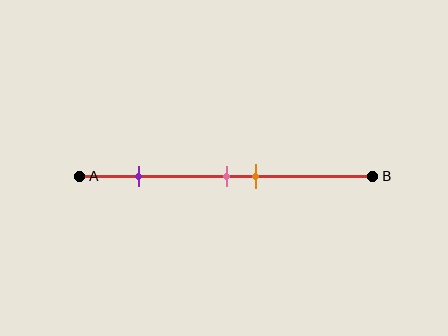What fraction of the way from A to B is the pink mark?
The pink mark is approximately 50% (0.5) of the way from A to B.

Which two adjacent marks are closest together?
The pink and orange marks are the closest adjacent pair.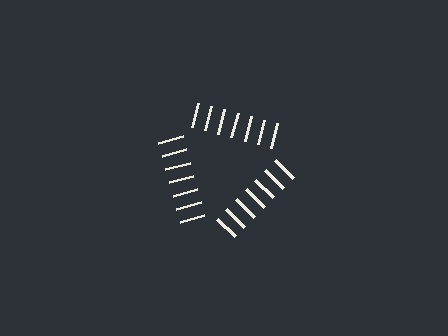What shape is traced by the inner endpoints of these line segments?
An illusory triangle — the line segments terminate on its edges but no continuous stroke is drawn.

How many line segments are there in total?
21 — 7 along each of the 3 edges.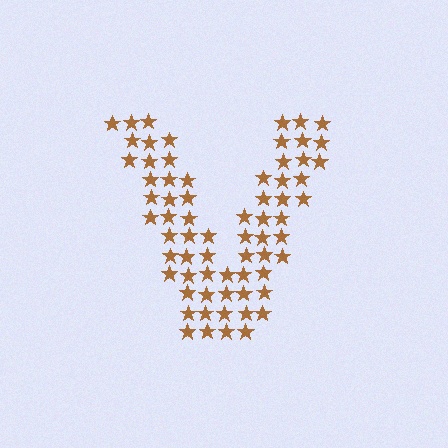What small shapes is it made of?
It is made of small stars.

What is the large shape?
The large shape is the letter V.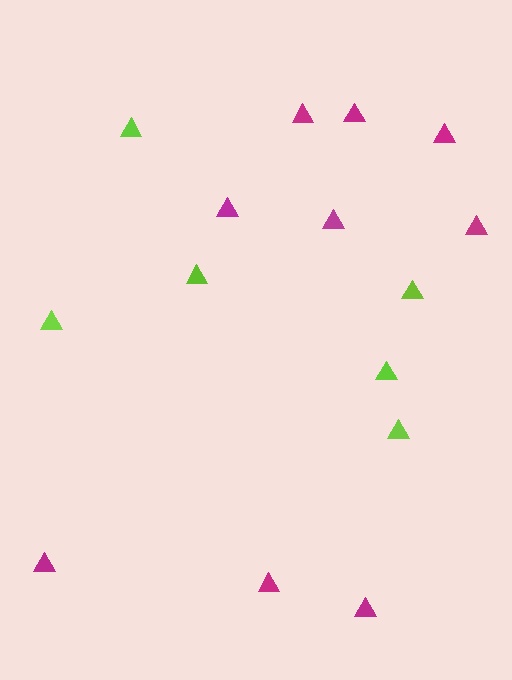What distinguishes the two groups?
There are 2 groups: one group of magenta triangles (9) and one group of lime triangles (6).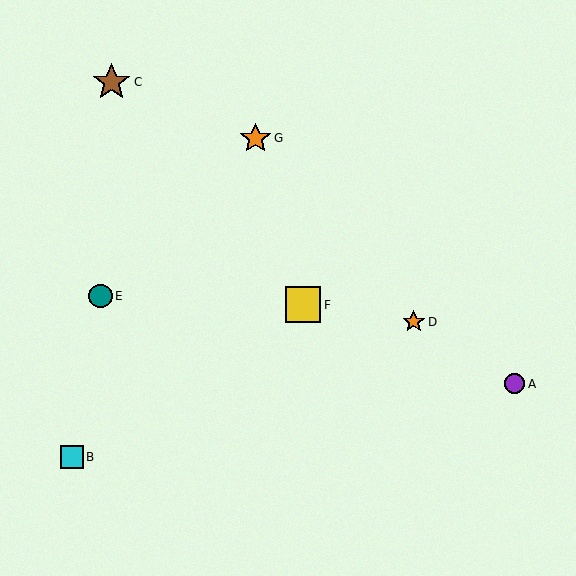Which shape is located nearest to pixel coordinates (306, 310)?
The yellow square (labeled F) at (303, 305) is nearest to that location.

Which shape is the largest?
The brown star (labeled C) is the largest.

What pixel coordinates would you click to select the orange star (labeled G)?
Click at (255, 138) to select the orange star G.